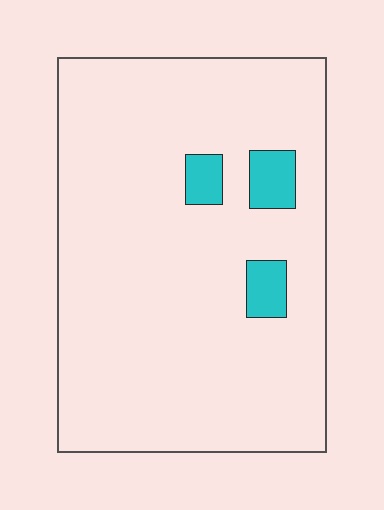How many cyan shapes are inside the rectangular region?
3.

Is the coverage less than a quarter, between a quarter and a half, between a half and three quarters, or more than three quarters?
Less than a quarter.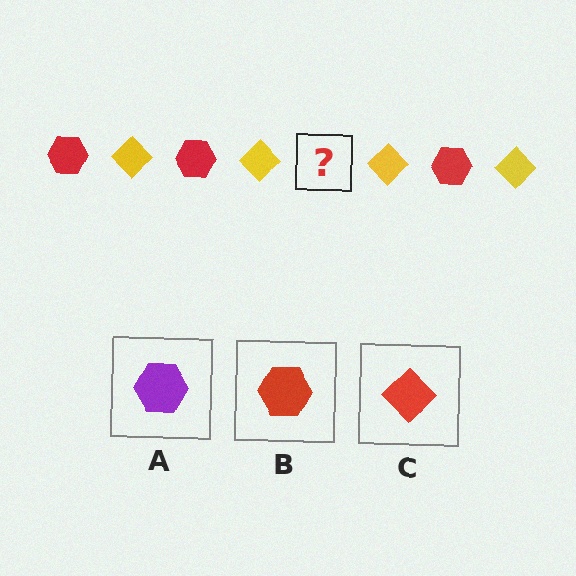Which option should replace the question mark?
Option B.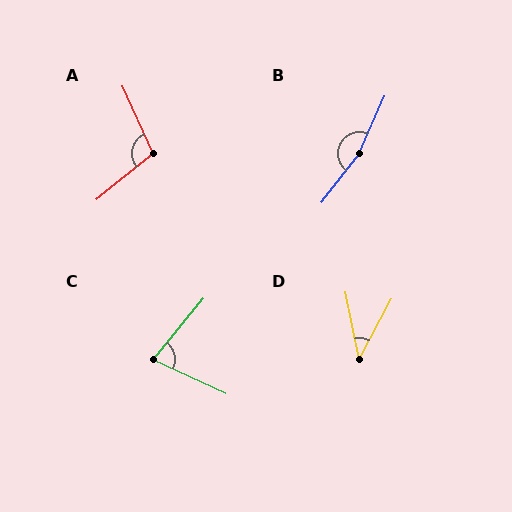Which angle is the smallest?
D, at approximately 40 degrees.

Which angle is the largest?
B, at approximately 167 degrees.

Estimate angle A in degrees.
Approximately 105 degrees.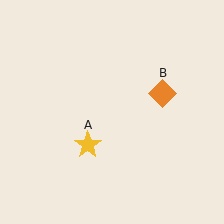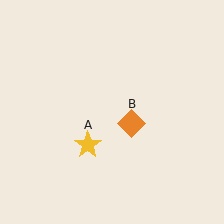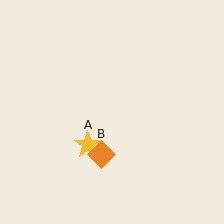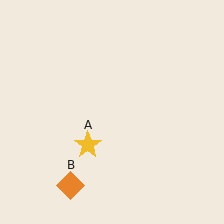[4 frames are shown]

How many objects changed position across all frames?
1 object changed position: orange diamond (object B).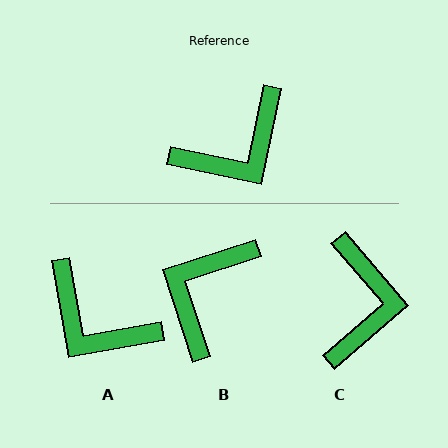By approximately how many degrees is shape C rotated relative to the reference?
Approximately 53 degrees counter-clockwise.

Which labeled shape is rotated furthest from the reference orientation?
B, about 150 degrees away.